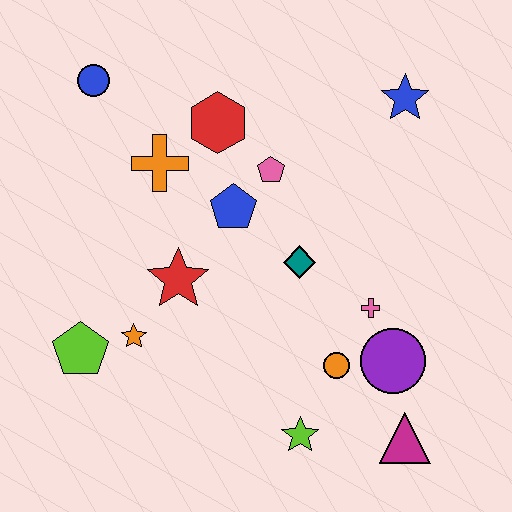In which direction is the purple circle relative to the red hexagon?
The purple circle is below the red hexagon.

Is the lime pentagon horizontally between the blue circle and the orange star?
No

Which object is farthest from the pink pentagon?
The magenta triangle is farthest from the pink pentagon.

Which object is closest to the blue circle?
The orange cross is closest to the blue circle.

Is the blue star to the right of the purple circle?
Yes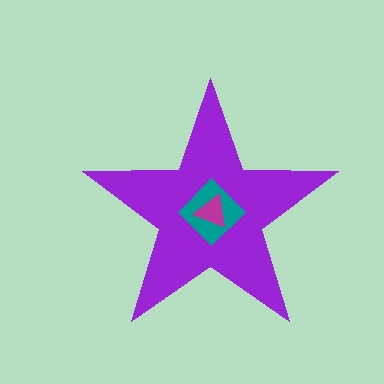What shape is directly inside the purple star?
The teal diamond.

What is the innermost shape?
The magenta triangle.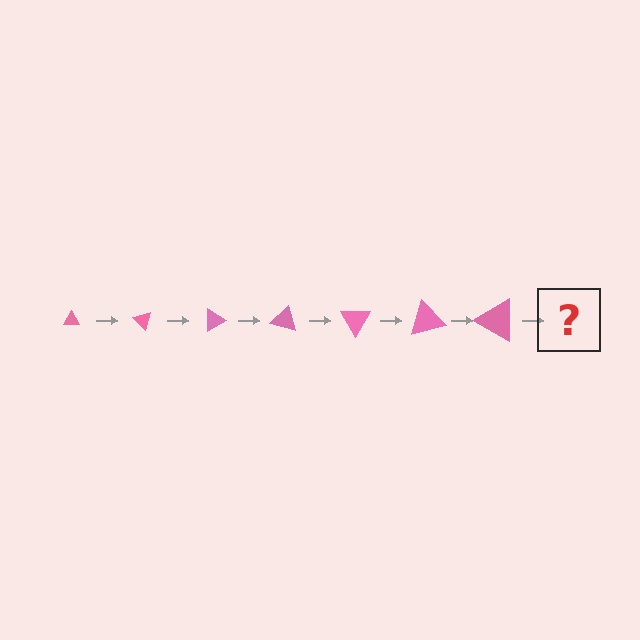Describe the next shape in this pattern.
It should be a triangle, larger than the previous one and rotated 315 degrees from the start.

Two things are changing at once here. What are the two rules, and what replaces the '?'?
The two rules are that the triangle grows larger each step and it rotates 45 degrees each step. The '?' should be a triangle, larger than the previous one and rotated 315 degrees from the start.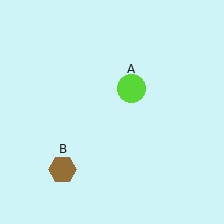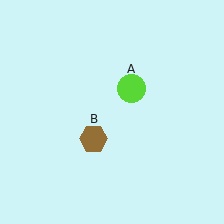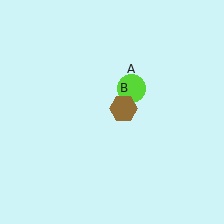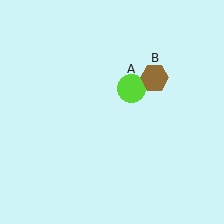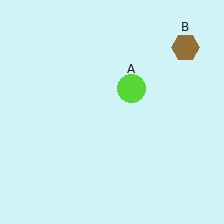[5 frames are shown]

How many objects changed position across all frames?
1 object changed position: brown hexagon (object B).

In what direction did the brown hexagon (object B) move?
The brown hexagon (object B) moved up and to the right.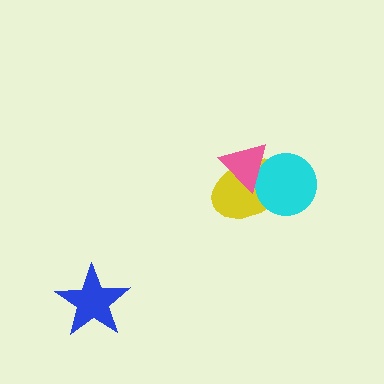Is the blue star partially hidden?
No, no other shape covers it.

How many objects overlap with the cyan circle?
2 objects overlap with the cyan circle.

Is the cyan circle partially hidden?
Yes, it is partially covered by another shape.